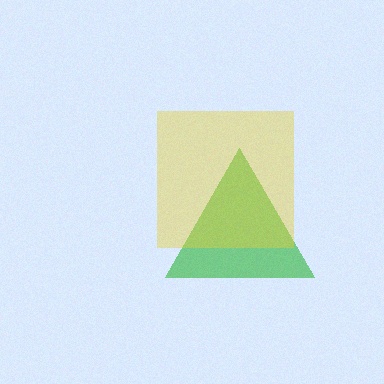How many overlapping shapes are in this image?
There are 2 overlapping shapes in the image.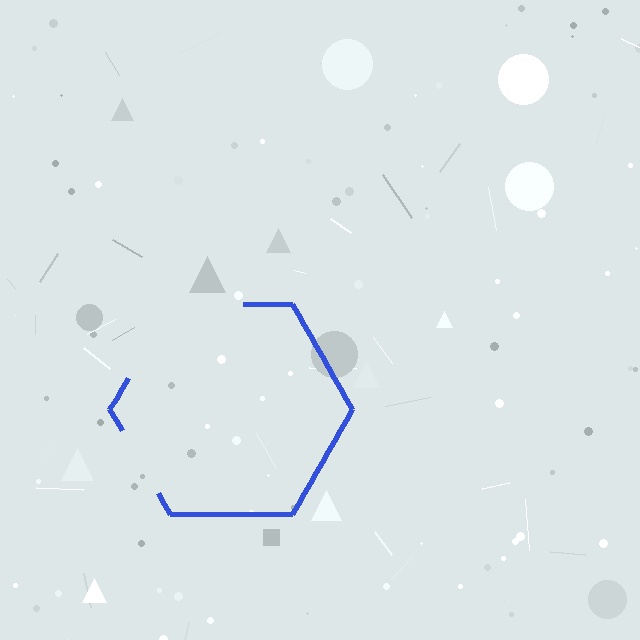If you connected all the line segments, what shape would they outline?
They would outline a hexagon.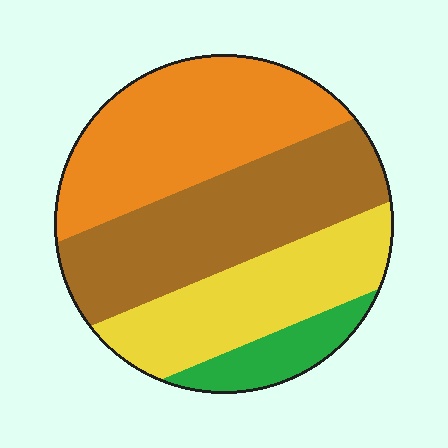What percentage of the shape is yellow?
Yellow takes up about one quarter (1/4) of the shape.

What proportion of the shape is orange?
Orange covers about 35% of the shape.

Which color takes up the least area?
Green, at roughly 10%.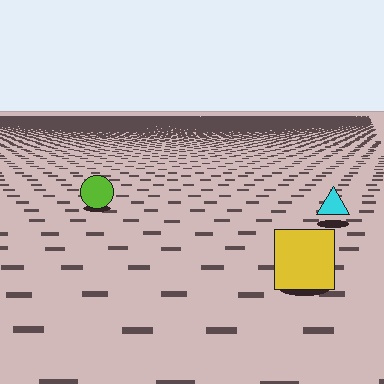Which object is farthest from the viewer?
The lime circle is farthest from the viewer. It appears smaller and the ground texture around it is denser.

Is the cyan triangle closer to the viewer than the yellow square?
No. The yellow square is closer — you can tell from the texture gradient: the ground texture is coarser near it.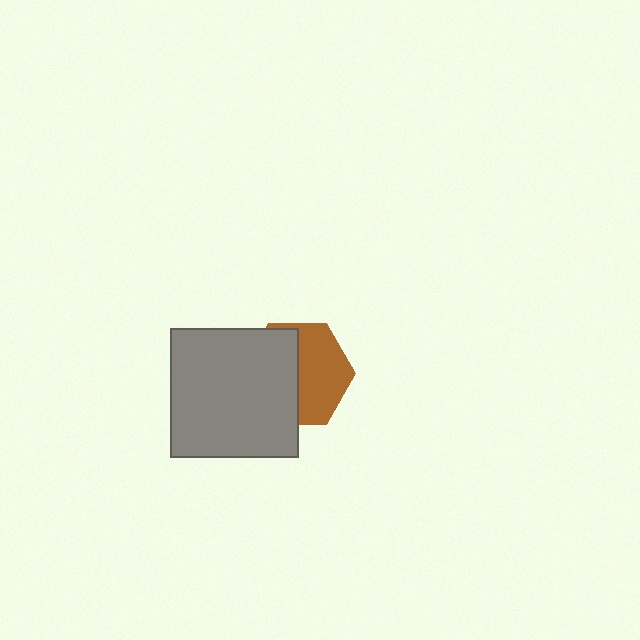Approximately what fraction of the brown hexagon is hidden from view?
Roughly 51% of the brown hexagon is hidden behind the gray square.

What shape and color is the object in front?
The object in front is a gray square.